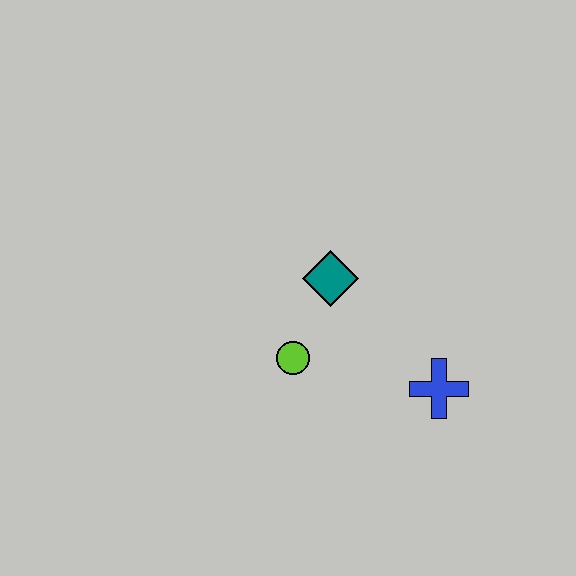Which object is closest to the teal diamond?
The lime circle is closest to the teal diamond.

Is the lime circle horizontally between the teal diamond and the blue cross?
No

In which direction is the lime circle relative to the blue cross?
The lime circle is to the left of the blue cross.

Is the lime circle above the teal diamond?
No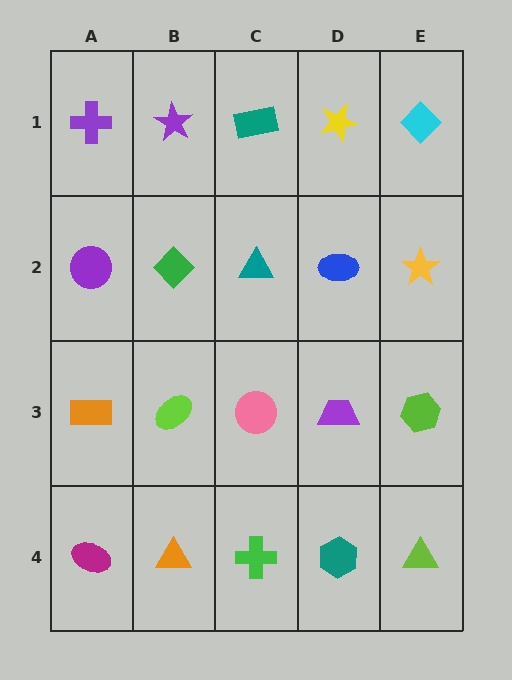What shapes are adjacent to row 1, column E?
A yellow star (row 2, column E), a yellow star (row 1, column D).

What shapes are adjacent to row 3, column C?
A teal triangle (row 2, column C), a green cross (row 4, column C), a lime ellipse (row 3, column B), a purple trapezoid (row 3, column D).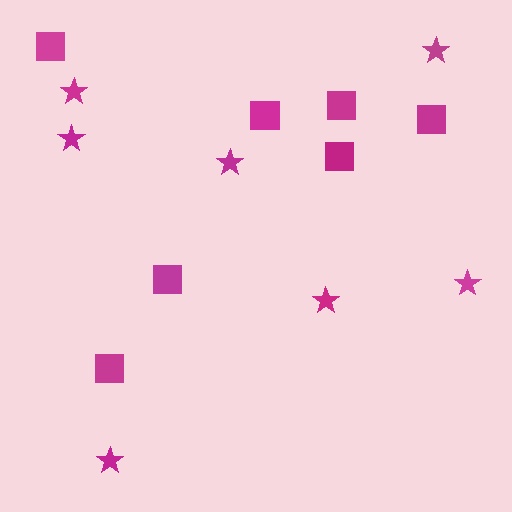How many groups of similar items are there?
There are 2 groups: one group of squares (7) and one group of stars (7).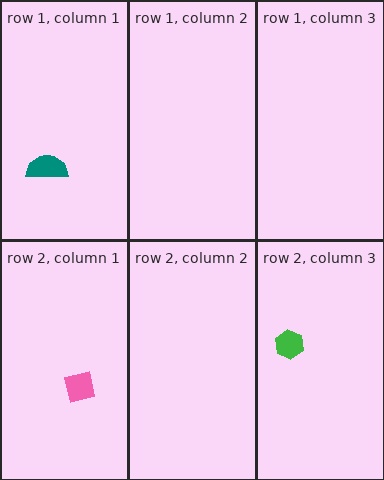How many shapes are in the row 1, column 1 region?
1.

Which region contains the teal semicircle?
The row 1, column 1 region.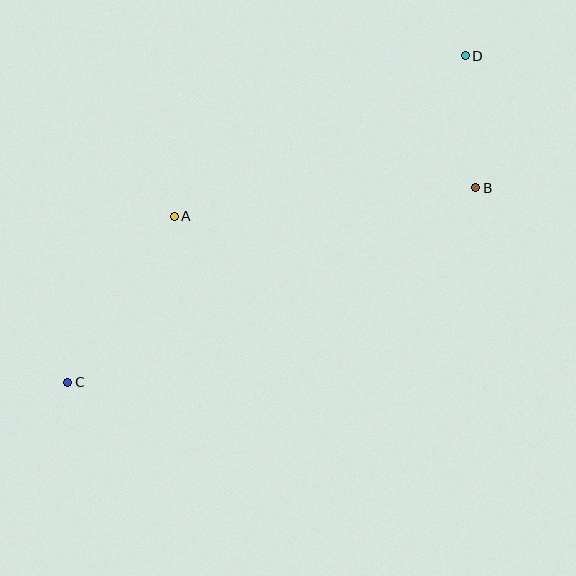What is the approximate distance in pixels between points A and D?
The distance between A and D is approximately 333 pixels.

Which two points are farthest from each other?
Points C and D are farthest from each other.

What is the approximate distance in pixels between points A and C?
The distance between A and C is approximately 197 pixels.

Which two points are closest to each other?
Points B and D are closest to each other.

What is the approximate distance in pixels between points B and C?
The distance between B and C is approximately 452 pixels.